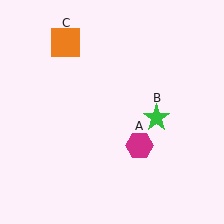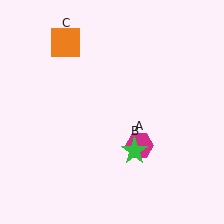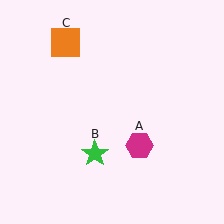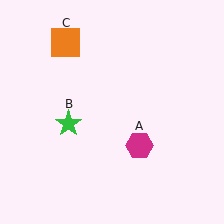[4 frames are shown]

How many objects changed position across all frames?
1 object changed position: green star (object B).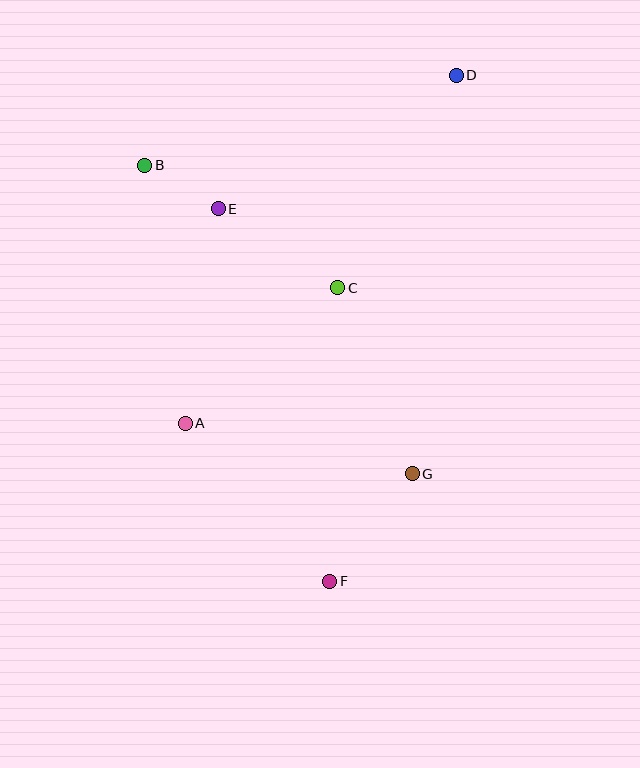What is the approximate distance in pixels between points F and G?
The distance between F and G is approximately 135 pixels.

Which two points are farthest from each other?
Points D and F are farthest from each other.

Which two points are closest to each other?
Points B and E are closest to each other.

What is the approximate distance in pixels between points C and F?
The distance between C and F is approximately 293 pixels.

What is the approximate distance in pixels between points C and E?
The distance between C and E is approximately 143 pixels.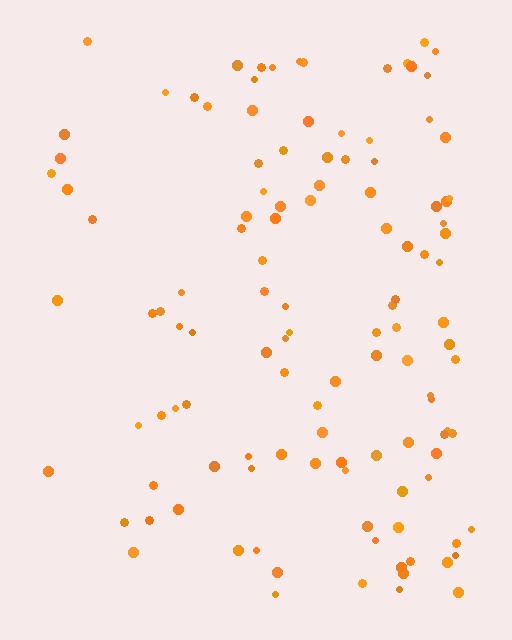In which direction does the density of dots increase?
From left to right, with the right side densest.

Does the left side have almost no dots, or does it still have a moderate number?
Still a moderate number, just noticeably fewer than the right.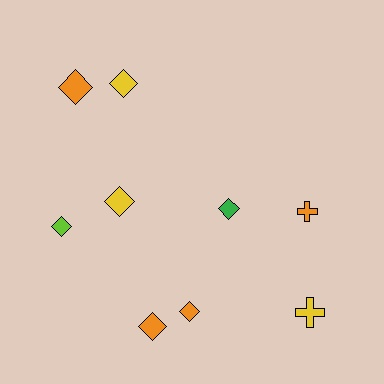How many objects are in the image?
There are 9 objects.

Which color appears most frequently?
Orange, with 4 objects.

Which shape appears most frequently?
Diamond, with 7 objects.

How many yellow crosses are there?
There is 1 yellow cross.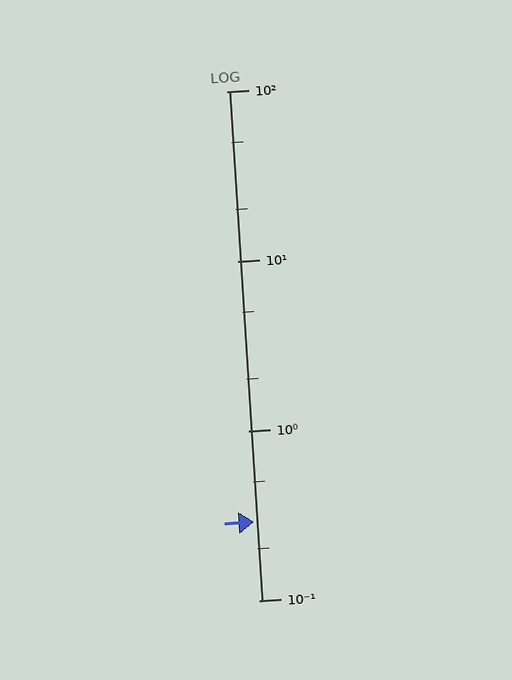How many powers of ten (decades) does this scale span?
The scale spans 3 decades, from 0.1 to 100.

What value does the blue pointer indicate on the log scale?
The pointer indicates approximately 0.29.